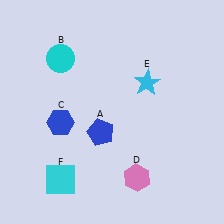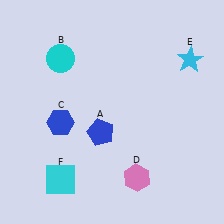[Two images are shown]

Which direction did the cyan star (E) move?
The cyan star (E) moved right.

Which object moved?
The cyan star (E) moved right.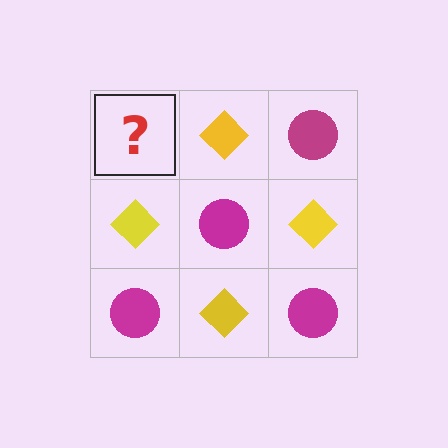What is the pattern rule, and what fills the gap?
The rule is that it alternates magenta circle and yellow diamond in a checkerboard pattern. The gap should be filled with a magenta circle.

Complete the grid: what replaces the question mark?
The question mark should be replaced with a magenta circle.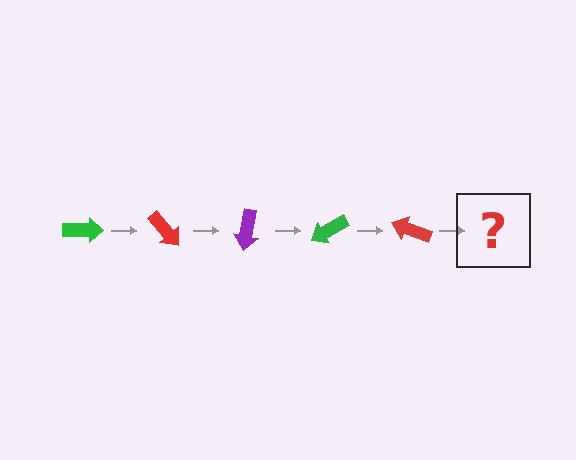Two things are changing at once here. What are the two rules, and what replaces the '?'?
The two rules are that it rotates 50 degrees each step and the color cycles through green, red, and purple. The '?' should be a purple arrow, rotated 250 degrees from the start.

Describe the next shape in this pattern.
It should be a purple arrow, rotated 250 degrees from the start.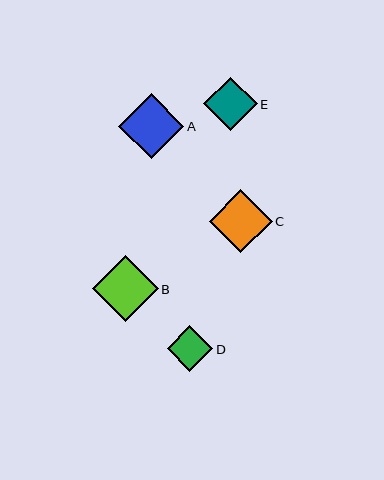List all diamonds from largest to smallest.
From largest to smallest: B, A, C, E, D.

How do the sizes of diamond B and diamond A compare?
Diamond B and diamond A are approximately the same size.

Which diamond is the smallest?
Diamond D is the smallest with a size of approximately 45 pixels.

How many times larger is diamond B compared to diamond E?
Diamond B is approximately 1.2 times the size of diamond E.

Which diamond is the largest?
Diamond B is the largest with a size of approximately 66 pixels.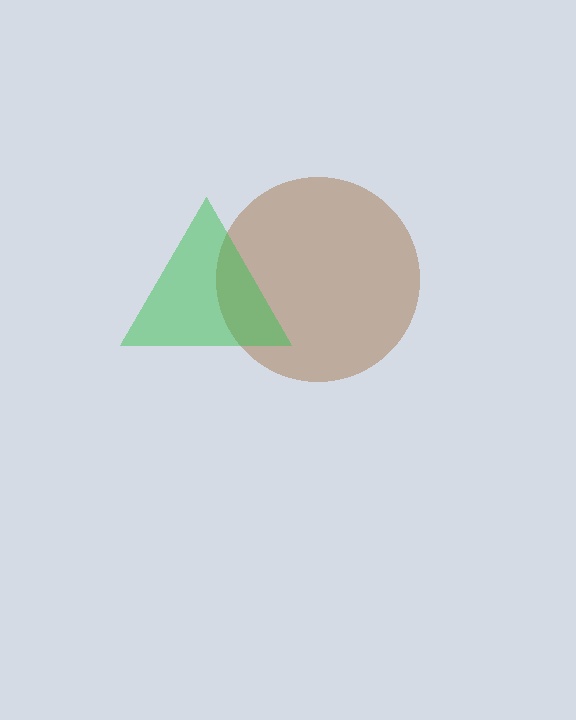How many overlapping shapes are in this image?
There are 2 overlapping shapes in the image.